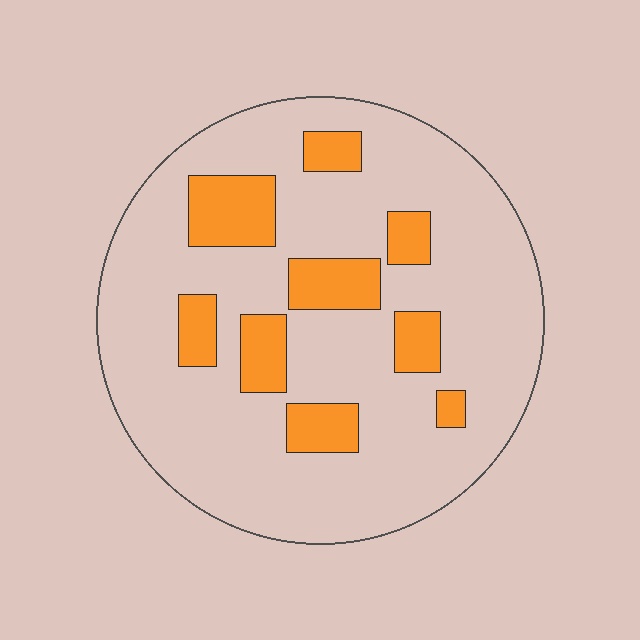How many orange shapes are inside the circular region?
9.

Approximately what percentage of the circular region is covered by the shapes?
Approximately 20%.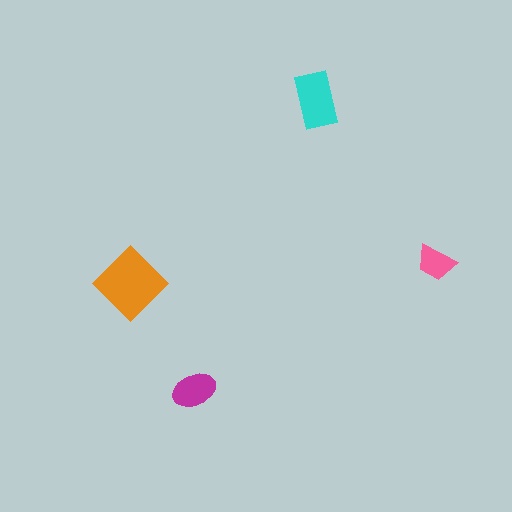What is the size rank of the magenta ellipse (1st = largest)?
3rd.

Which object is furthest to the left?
The orange diamond is leftmost.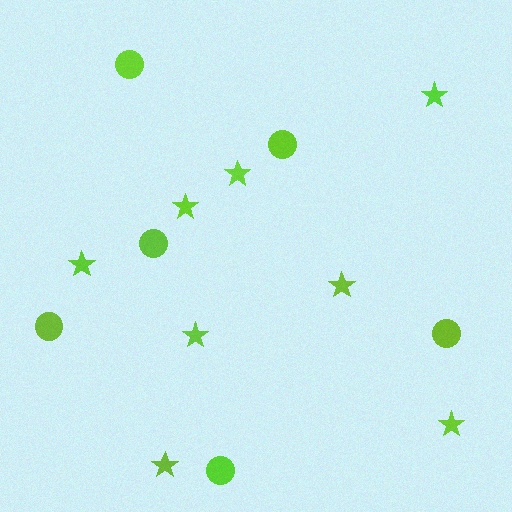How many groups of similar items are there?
There are 2 groups: one group of circles (6) and one group of stars (8).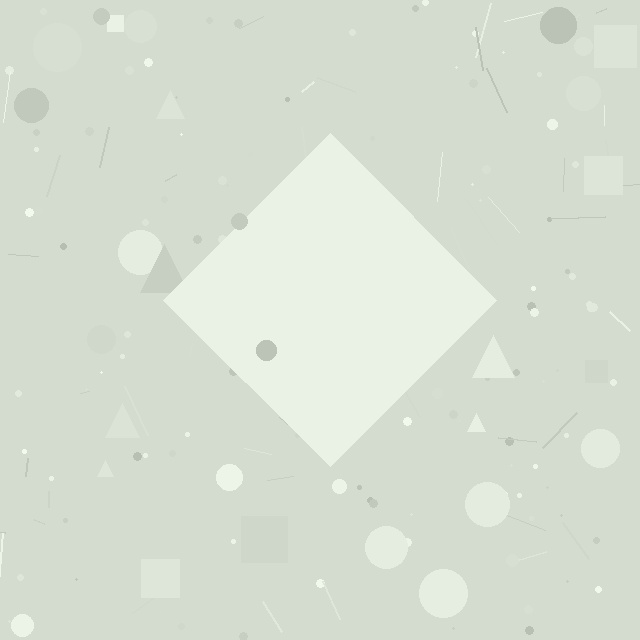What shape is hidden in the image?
A diamond is hidden in the image.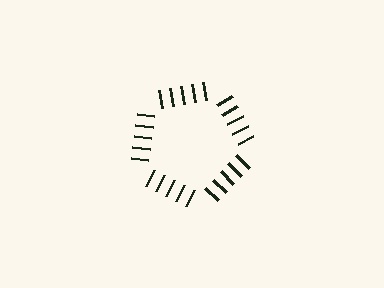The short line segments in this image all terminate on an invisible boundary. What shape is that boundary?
An illusory pentagon — the line segments terminate on its edges but no continuous stroke is drawn.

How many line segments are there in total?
25 — 5 along each of the 5 edges.